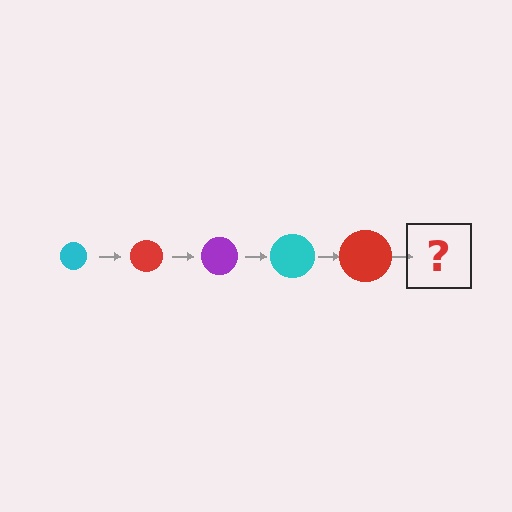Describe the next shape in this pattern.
It should be a purple circle, larger than the previous one.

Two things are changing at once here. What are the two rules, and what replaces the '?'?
The two rules are that the circle grows larger each step and the color cycles through cyan, red, and purple. The '?' should be a purple circle, larger than the previous one.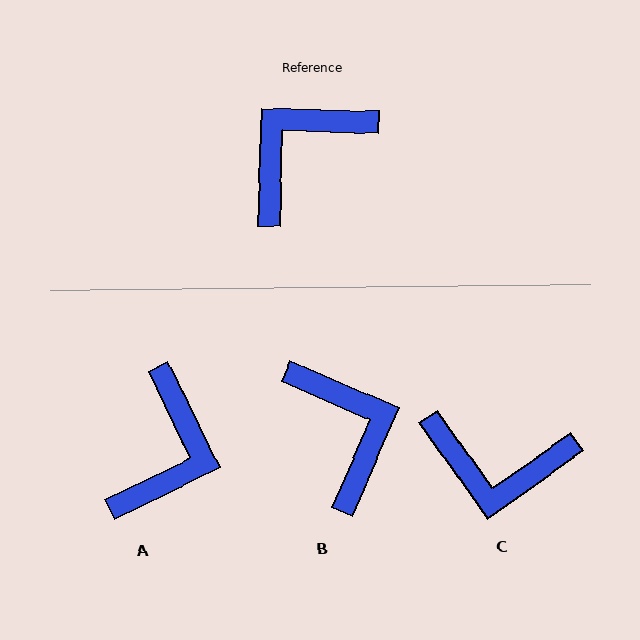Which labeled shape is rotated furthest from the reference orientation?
A, about 152 degrees away.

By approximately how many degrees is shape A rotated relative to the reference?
Approximately 152 degrees clockwise.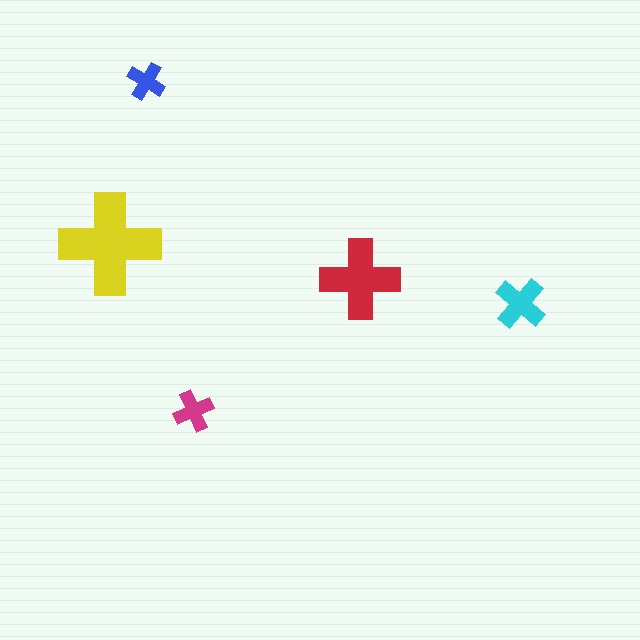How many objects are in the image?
There are 5 objects in the image.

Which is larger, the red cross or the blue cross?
The red one.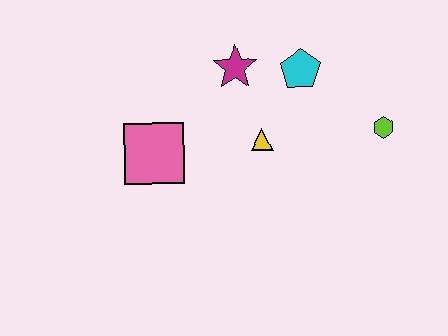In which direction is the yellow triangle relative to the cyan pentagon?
The yellow triangle is below the cyan pentagon.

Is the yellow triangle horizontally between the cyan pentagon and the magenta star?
Yes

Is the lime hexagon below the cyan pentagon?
Yes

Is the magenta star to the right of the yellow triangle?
No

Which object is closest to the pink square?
The yellow triangle is closest to the pink square.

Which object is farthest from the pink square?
The lime hexagon is farthest from the pink square.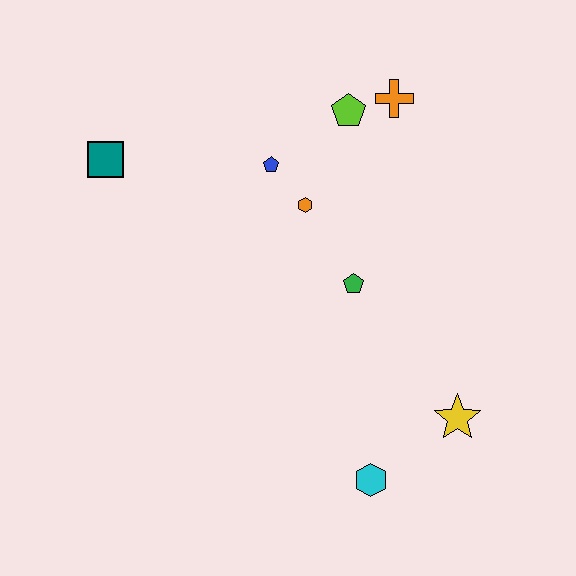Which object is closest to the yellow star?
The cyan hexagon is closest to the yellow star.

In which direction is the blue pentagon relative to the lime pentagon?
The blue pentagon is to the left of the lime pentagon.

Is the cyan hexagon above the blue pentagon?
No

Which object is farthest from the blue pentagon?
The cyan hexagon is farthest from the blue pentagon.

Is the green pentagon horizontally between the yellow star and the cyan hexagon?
No